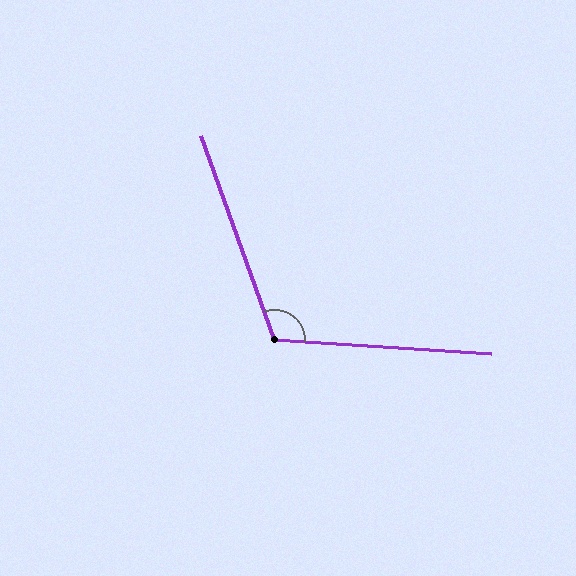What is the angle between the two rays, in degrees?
Approximately 113 degrees.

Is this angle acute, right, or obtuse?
It is obtuse.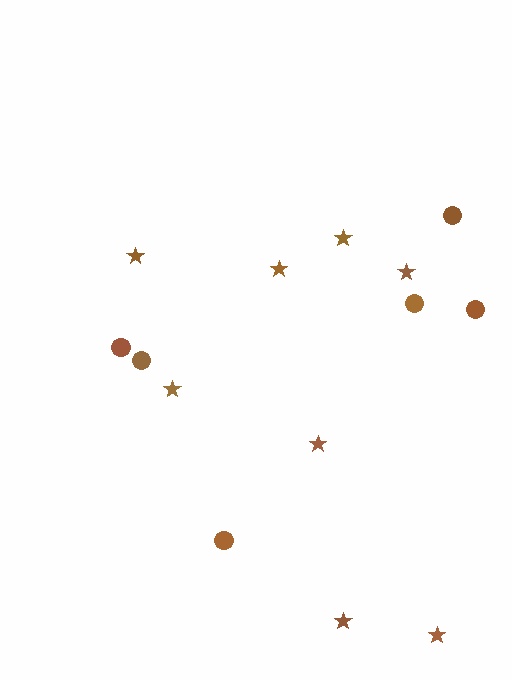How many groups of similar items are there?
There are 2 groups: one group of stars (8) and one group of circles (6).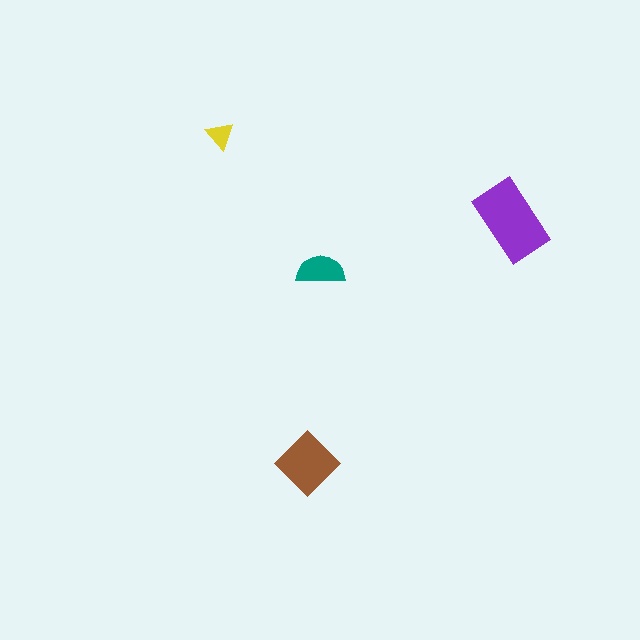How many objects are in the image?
There are 4 objects in the image.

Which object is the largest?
The purple rectangle.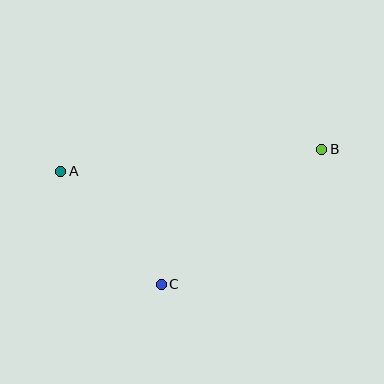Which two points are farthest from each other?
Points A and B are farthest from each other.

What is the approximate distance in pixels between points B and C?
The distance between B and C is approximately 210 pixels.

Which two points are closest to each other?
Points A and C are closest to each other.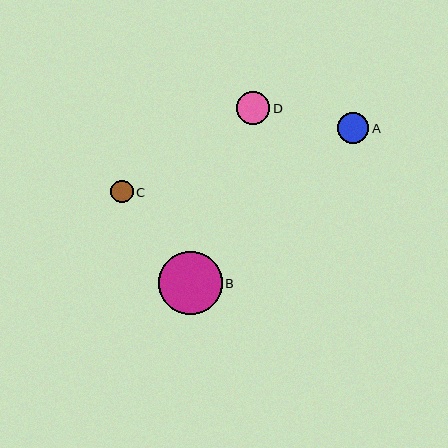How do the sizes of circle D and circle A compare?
Circle D and circle A are approximately the same size.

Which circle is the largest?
Circle B is the largest with a size of approximately 63 pixels.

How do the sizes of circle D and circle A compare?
Circle D and circle A are approximately the same size.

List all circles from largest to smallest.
From largest to smallest: B, D, A, C.